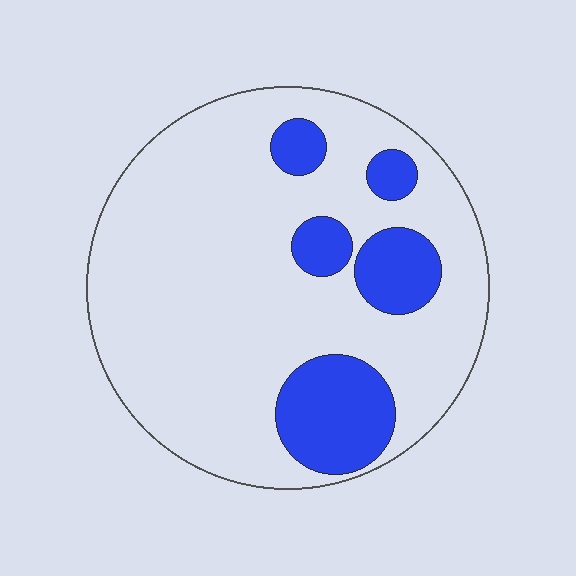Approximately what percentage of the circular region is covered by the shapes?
Approximately 20%.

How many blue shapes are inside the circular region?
5.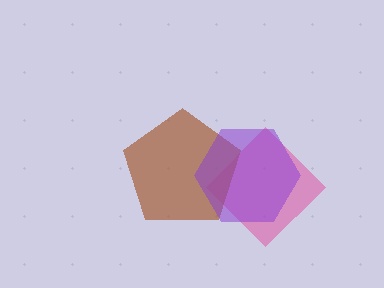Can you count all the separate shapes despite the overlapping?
Yes, there are 3 separate shapes.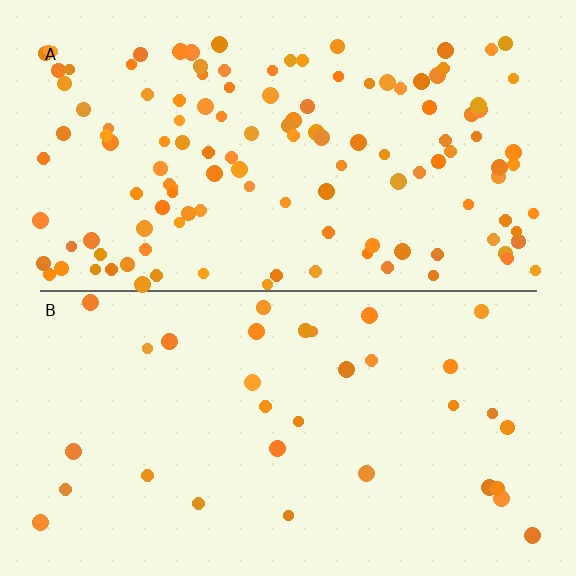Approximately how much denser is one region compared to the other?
Approximately 3.9× — region A over region B.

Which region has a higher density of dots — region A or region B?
A (the top).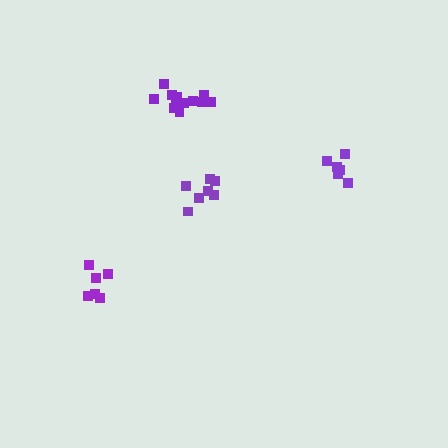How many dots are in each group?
Group 1: 6 dots, Group 2: 6 dots, Group 3: 7 dots, Group 4: 12 dots (31 total).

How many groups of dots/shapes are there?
There are 4 groups.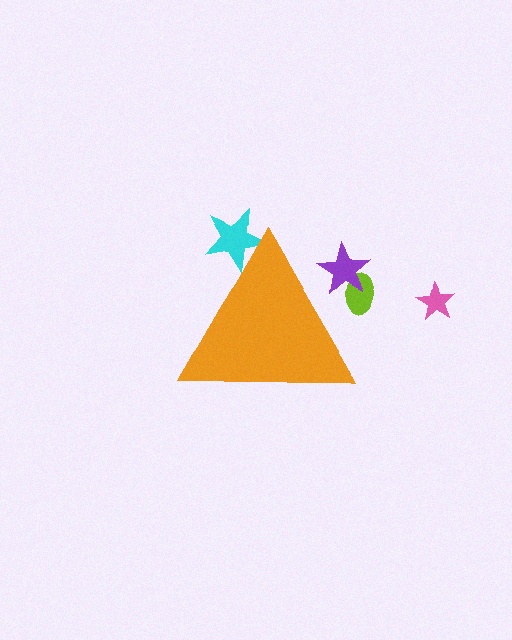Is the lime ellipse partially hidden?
Yes, the lime ellipse is partially hidden behind the orange triangle.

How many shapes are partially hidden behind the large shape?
3 shapes are partially hidden.